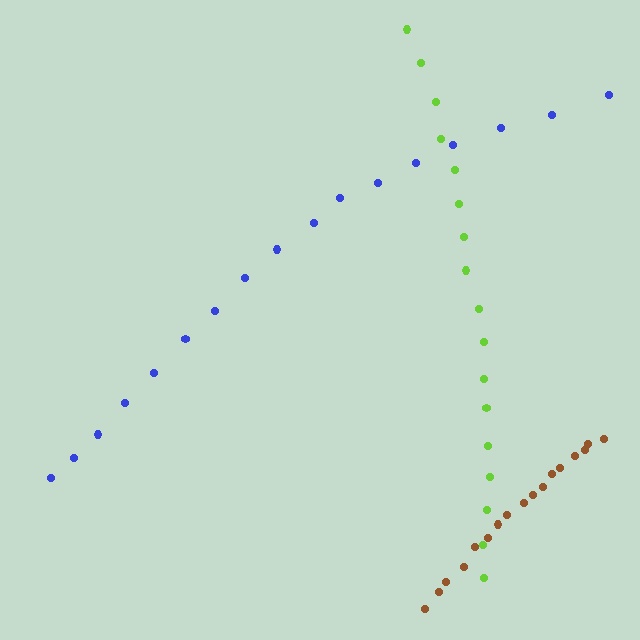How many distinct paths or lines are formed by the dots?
There are 3 distinct paths.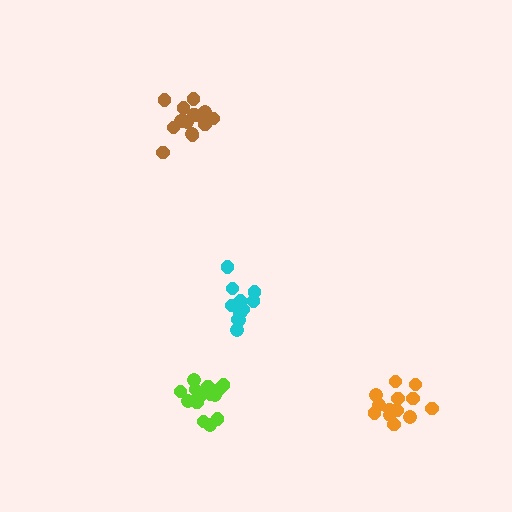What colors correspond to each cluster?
The clusters are colored: lime, cyan, brown, orange.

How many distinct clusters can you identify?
There are 4 distinct clusters.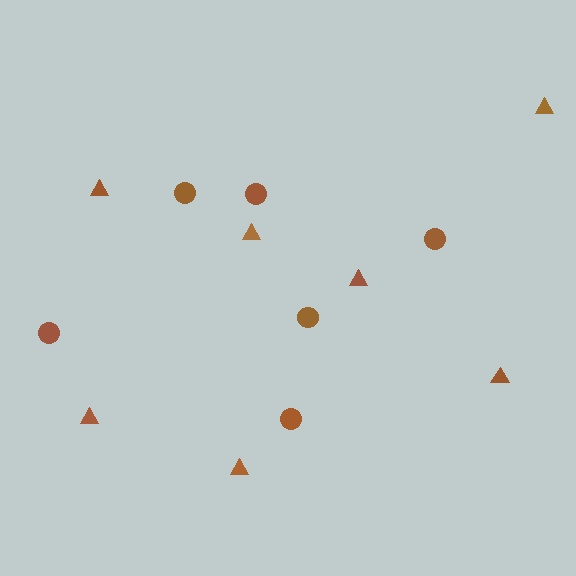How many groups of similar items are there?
There are 2 groups: one group of triangles (7) and one group of circles (6).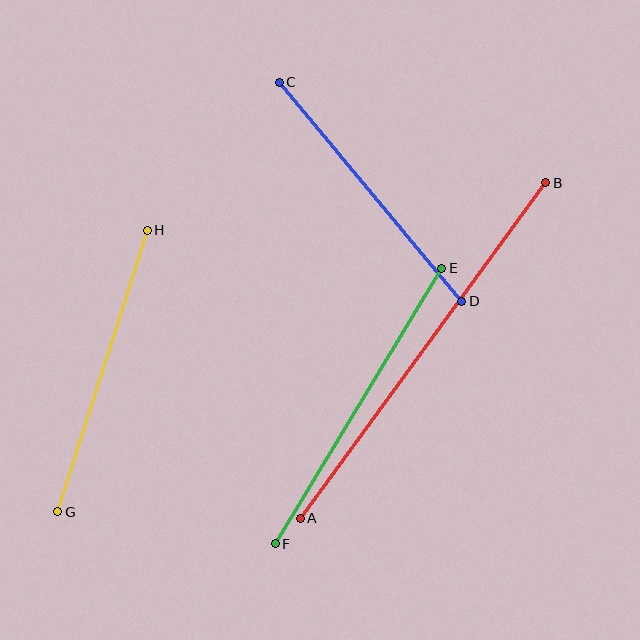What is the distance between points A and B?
The distance is approximately 416 pixels.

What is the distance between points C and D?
The distance is approximately 285 pixels.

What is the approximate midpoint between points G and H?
The midpoint is at approximately (102, 371) pixels.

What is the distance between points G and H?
The distance is approximately 295 pixels.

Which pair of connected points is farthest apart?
Points A and B are farthest apart.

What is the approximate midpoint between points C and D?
The midpoint is at approximately (370, 192) pixels.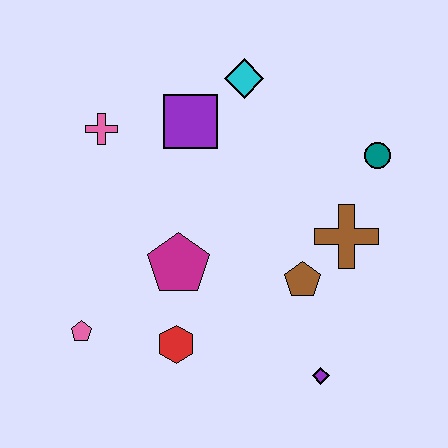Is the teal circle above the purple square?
No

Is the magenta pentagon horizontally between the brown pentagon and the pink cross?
Yes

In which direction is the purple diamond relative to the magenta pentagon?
The purple diamond is to the right of the magenta pentagon.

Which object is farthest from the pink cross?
The purple diamond is farthest from the pink cross.